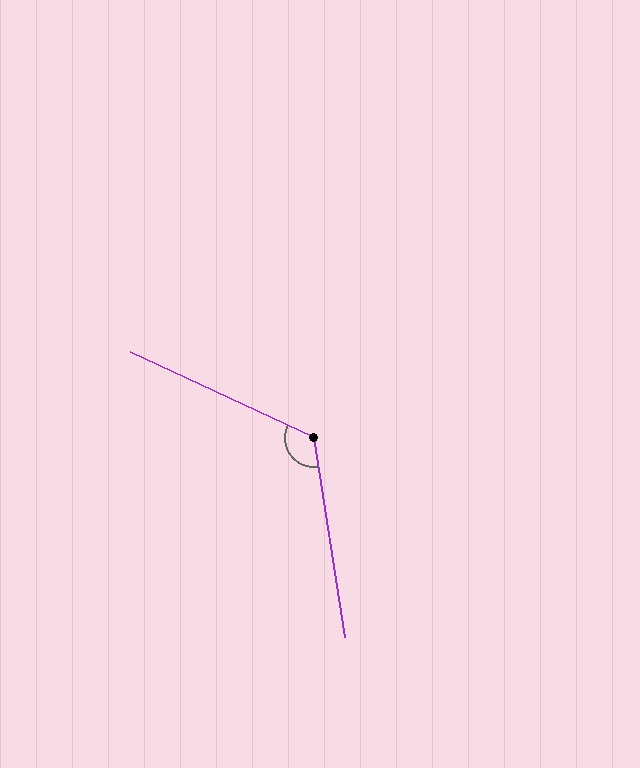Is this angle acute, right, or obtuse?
It is obtuse.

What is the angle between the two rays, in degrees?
Approximately 124 degrees.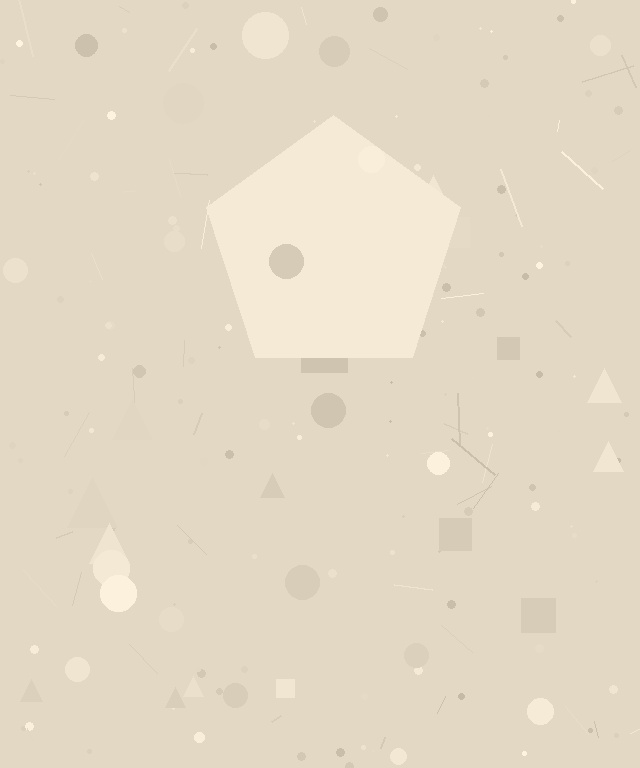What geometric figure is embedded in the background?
A pentagon is embedded in the background.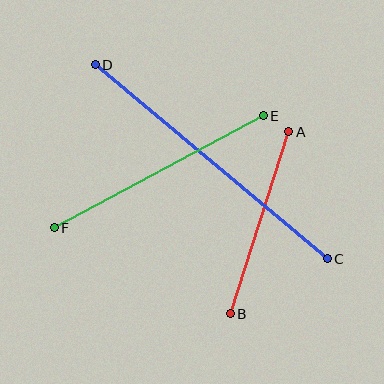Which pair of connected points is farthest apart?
Points C and D are farthest apart.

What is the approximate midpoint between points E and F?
The midpoint is at approximately (159, 172) pixels.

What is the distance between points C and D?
The distance is approximately 302 pixels.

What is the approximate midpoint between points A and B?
The midpoint is at approximately (260, 223) pixels.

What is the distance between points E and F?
The distance is approximately 237 pixels.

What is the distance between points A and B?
The distance is approximately 191 pixels.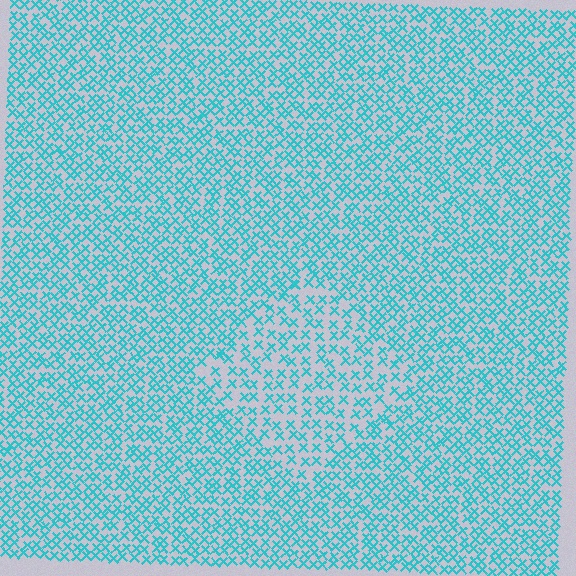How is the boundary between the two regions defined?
The boundary is defined by a change in element density (approximately 1.6x ratio). All elements are the same color, size, and shape.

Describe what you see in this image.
The image contains small cyan elements arranged at two different densities. A diamond-shaped region is visible where the elements are less densely packed than the surrounding area.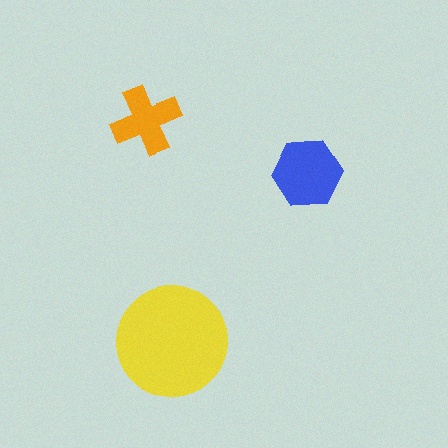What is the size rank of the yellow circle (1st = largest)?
1st.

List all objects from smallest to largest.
The orange cross, the blue hexagon, the yellow circle.